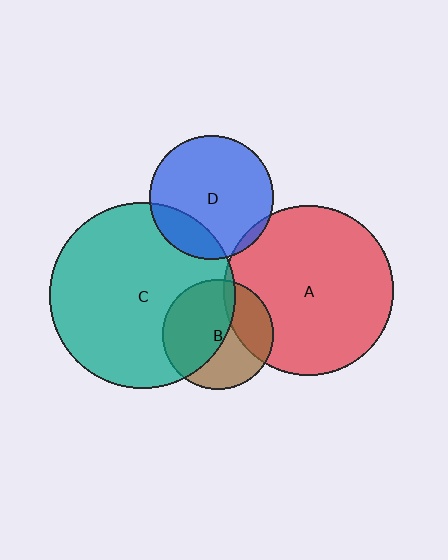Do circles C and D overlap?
Yes.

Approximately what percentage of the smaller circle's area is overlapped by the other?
Approximately 20%.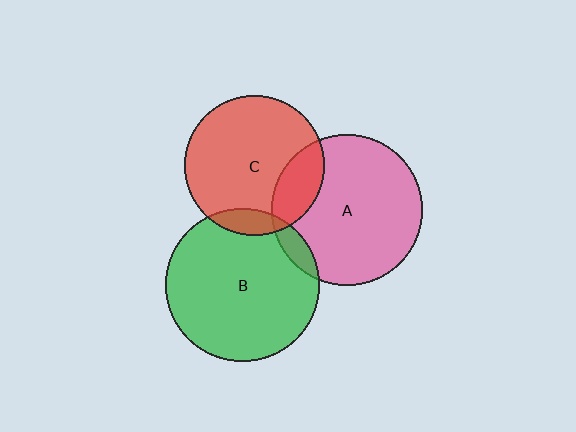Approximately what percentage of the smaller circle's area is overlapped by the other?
Approximately 10%.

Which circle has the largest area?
Circle B (green).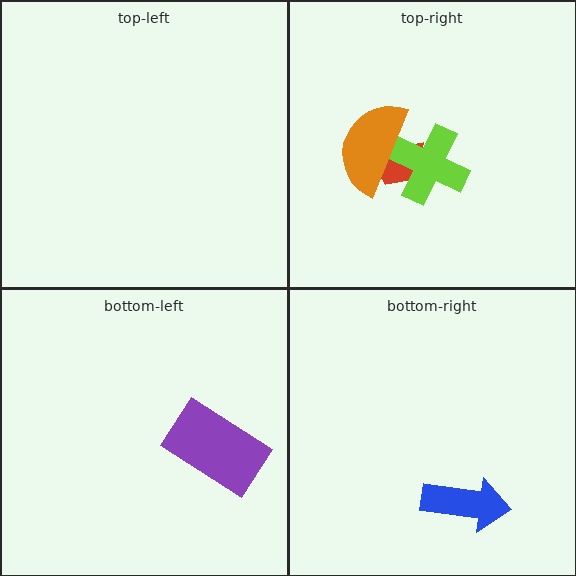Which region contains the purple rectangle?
The bottom-left region.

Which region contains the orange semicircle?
The top-right region.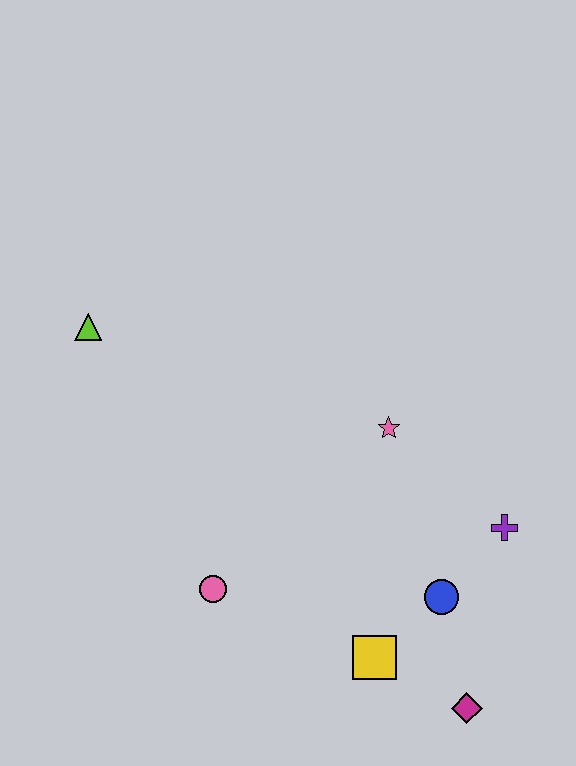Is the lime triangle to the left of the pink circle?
Yes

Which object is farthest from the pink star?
The lime triangle is farthest from the pink star.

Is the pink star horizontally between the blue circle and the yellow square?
Yes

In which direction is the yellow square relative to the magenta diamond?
The yellow square is to the left of the magenta diamond.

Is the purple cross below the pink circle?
No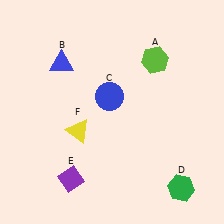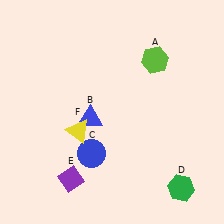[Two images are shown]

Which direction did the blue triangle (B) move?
The blue triangle (B) moved down.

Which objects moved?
The objects that moved are: the blue triangle (B), the blue circle (C).